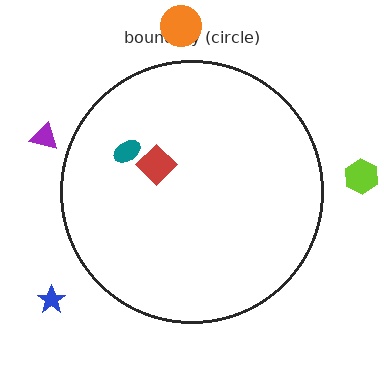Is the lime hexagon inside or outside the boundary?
Outside.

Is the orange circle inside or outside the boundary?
Outside.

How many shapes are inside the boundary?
2 inside, 4 outside.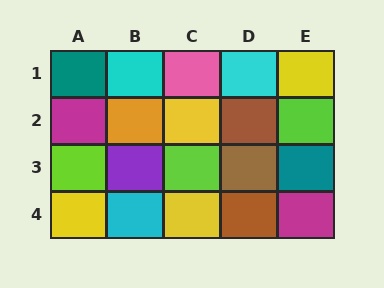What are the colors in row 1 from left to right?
Teal, cyan, pink, cyan, yellow.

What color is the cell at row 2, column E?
Lime.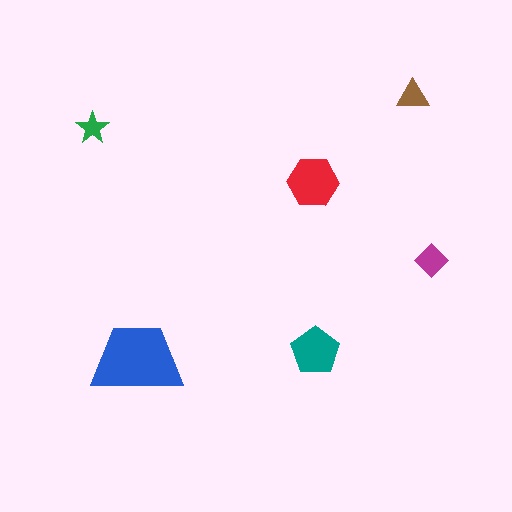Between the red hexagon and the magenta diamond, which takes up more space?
The red hexagon.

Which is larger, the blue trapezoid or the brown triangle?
The blue trapezoid.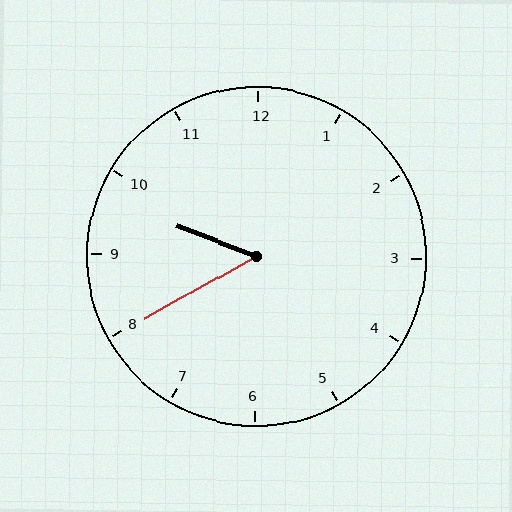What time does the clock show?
9:40.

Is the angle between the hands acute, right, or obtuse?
It is acute.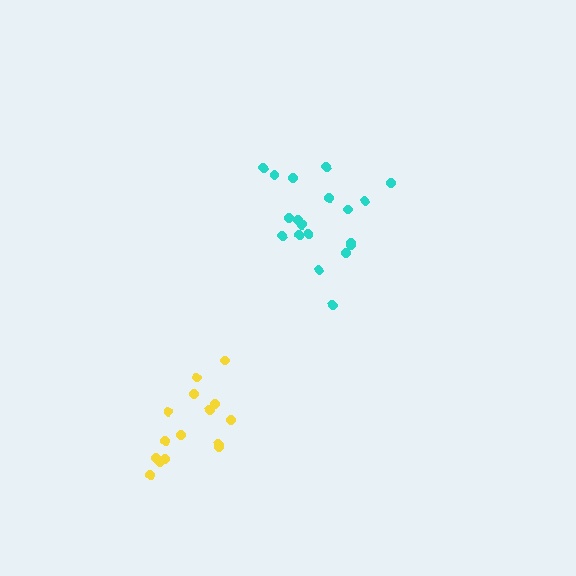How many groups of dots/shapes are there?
There are 2 groups.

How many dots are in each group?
Group 1: 15 dots, Group 2: 19 dots (34 total).